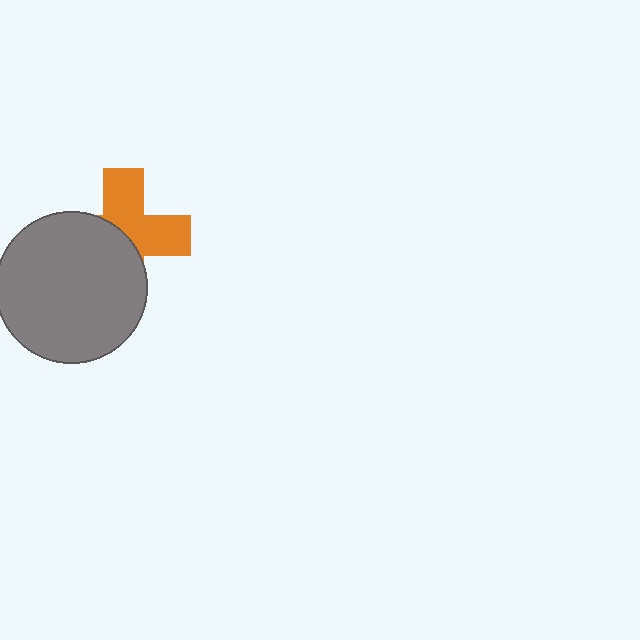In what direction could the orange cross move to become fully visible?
The orange cross could move toward the upper-right. That would shift it out from behind the gray circle entirely.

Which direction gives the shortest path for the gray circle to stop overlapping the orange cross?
Moving toward the lower-left gives the shortest separation.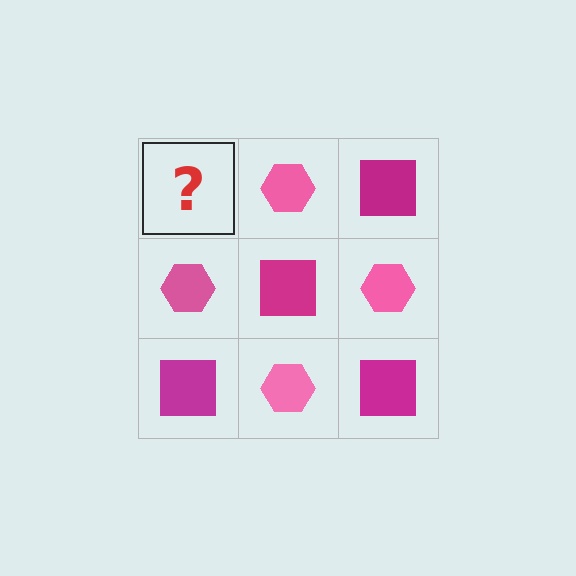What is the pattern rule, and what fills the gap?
The rule is that it alternates magenta square and pink hexagon in a checkerboard pattern. The gap should be filled with a magenta square.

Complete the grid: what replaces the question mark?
The question mark should be replaced with a magenta square.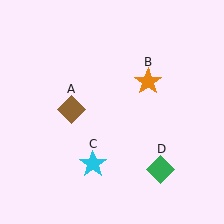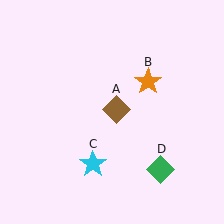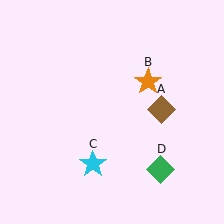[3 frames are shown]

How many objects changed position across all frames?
1 object changed position: brown diamond (object A).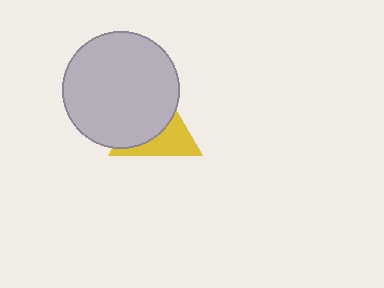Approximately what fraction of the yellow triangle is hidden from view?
Roughly 58% of the yellow triangle is hidden behind the light gray circle.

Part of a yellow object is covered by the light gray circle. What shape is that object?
It is a triangle.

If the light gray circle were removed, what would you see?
You would see the complete yellow triangle.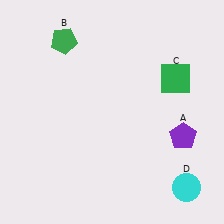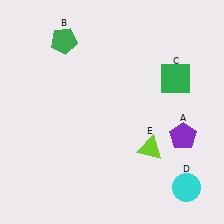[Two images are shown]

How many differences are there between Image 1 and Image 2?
There is 1 difference between the two images.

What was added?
A lime triangle (E) was added in Image 2.